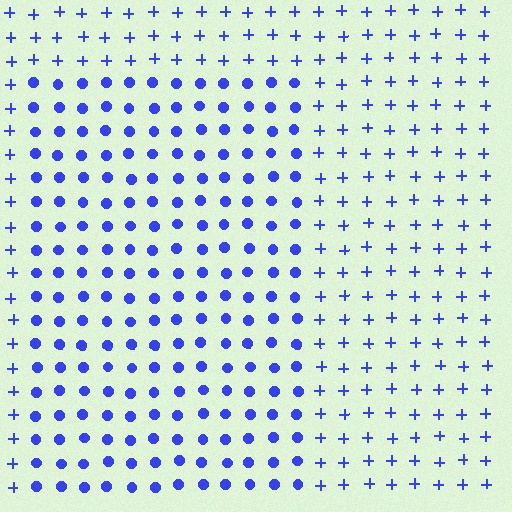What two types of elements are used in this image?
The image uses circles inside the rectangle region and plus signs outside it.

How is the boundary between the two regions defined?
The boundary is defined by a change in element shape: circles inside vs. plus signs outside. All elements share the same color and spacing.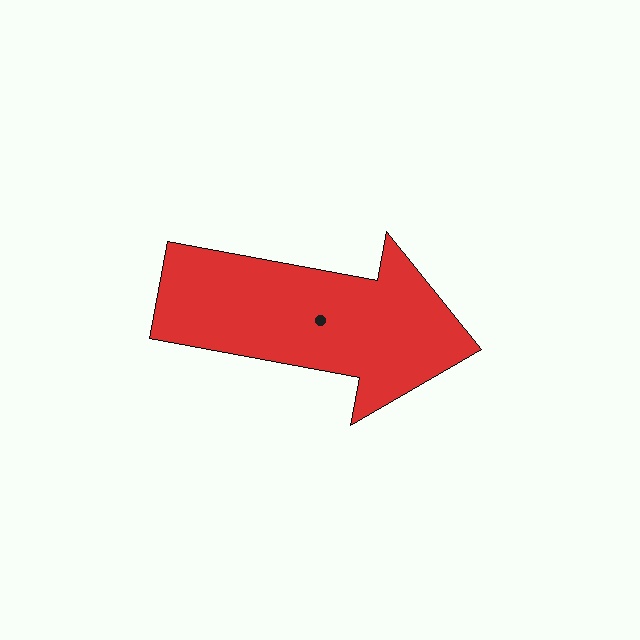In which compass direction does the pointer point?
East.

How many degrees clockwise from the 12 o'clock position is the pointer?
Approximately 100 degrees.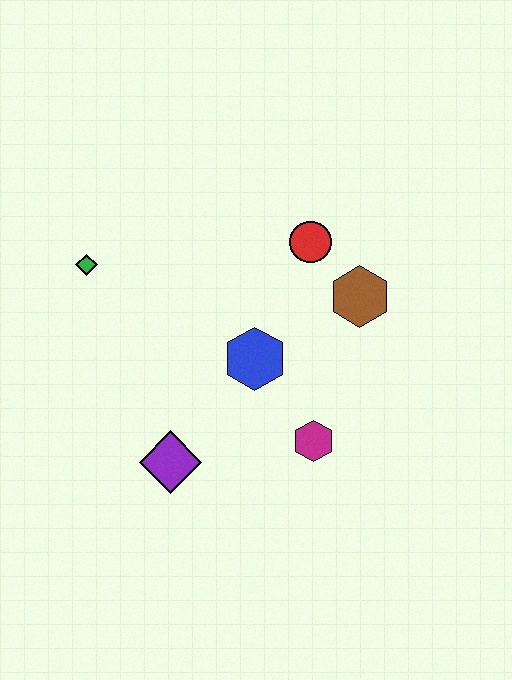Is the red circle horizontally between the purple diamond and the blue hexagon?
No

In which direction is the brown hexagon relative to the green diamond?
The brown hexagon is to the right of the green diamond.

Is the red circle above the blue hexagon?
Yes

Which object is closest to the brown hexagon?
The red circle is closest to the brown hexagon.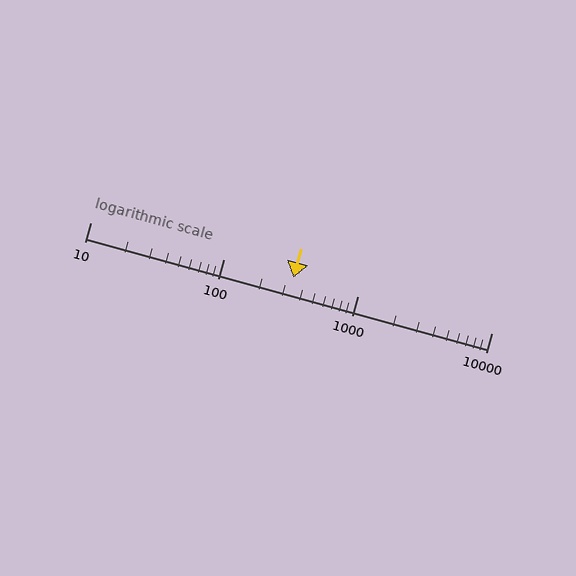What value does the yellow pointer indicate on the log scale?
The pointer indicates approximately 330.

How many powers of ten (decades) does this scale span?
The scale spans 3 decades, from 10 to 10000.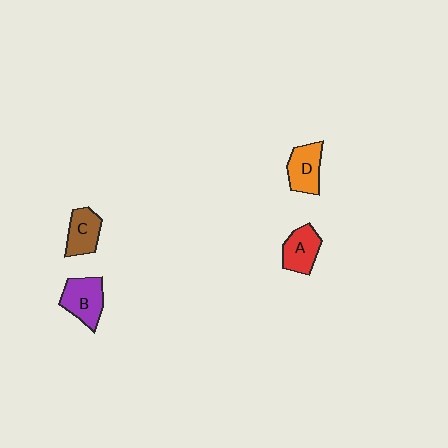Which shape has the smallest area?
Shape C (brown).